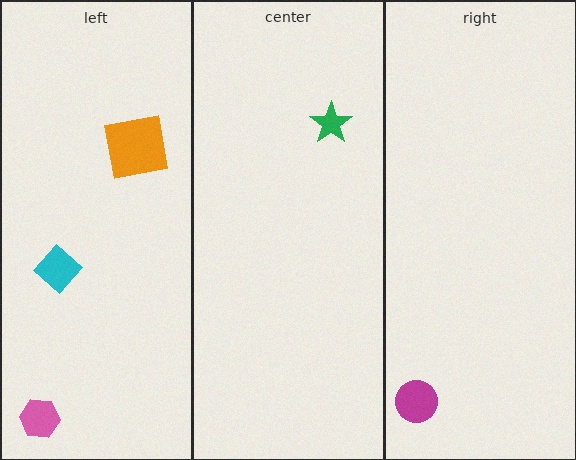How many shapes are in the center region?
1.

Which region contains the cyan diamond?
The left region.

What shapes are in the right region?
The magenta circle.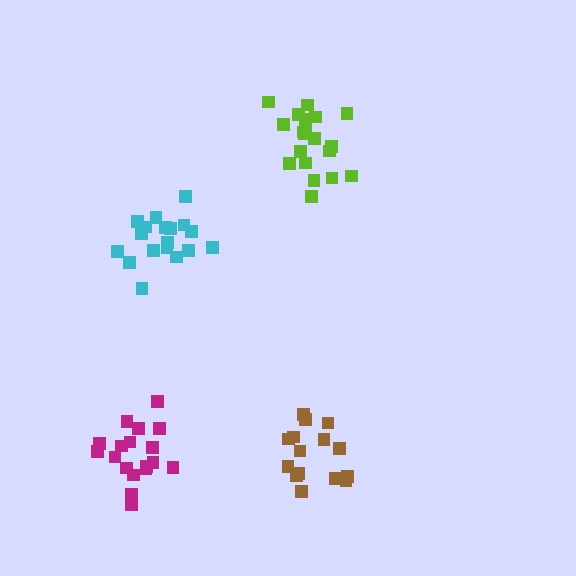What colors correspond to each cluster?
The clusters are colored: brown, lime, magenta, cyan.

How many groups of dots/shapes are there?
There are 4 groups.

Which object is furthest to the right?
The lime cluster is rightmost.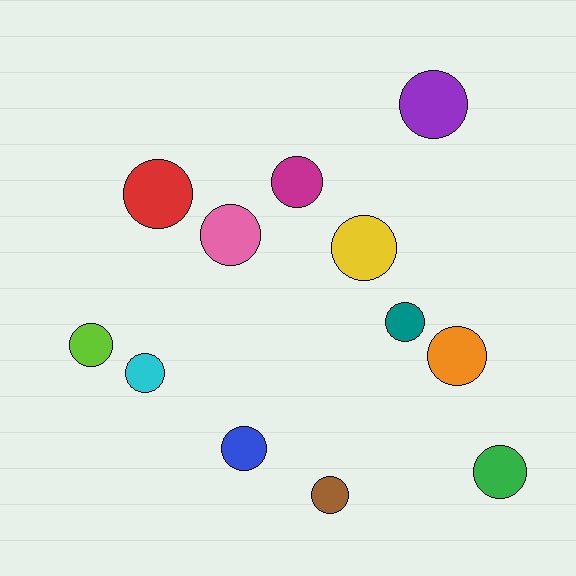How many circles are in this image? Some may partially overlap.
There are 12 circles.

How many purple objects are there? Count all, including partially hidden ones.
There is 1 purple object.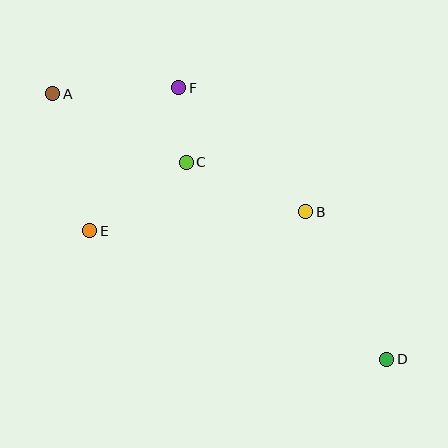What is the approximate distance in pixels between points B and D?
The distance between B and D is approximately 169 pixels.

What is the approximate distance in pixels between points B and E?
The distance between B and E is approximately 217 pixels.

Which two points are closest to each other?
Points C and F are closest to each other.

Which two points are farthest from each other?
Points A and D are farthest from each other.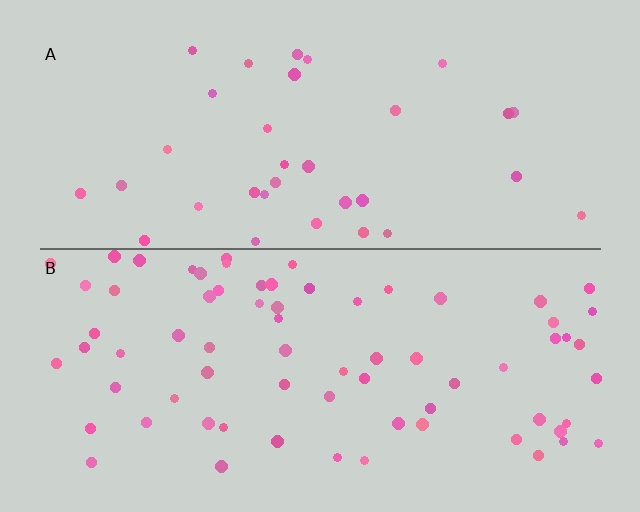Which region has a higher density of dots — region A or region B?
B (the bottom).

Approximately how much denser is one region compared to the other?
Approximately 2.1× — region B over region A.